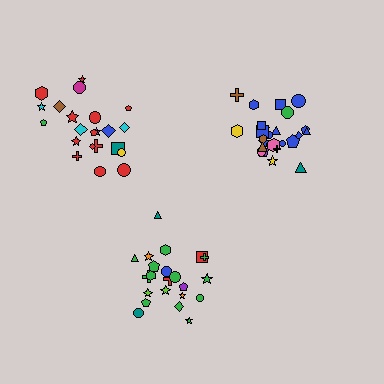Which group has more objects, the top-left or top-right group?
The top-right group.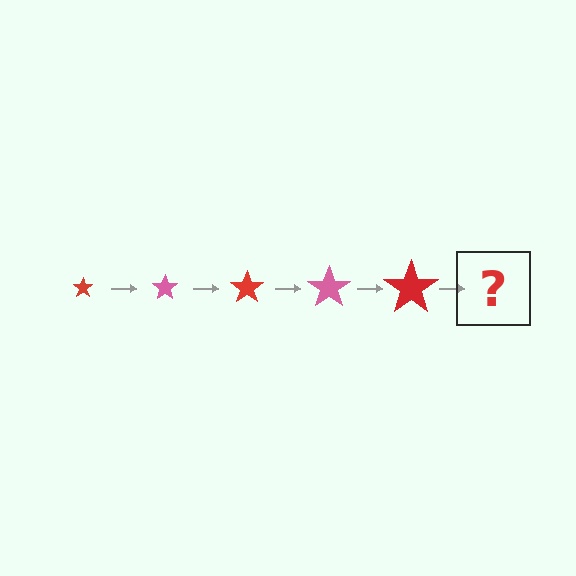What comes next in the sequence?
The next element should be a pink star, larger than the previous one.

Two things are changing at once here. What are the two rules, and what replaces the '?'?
The two rules are that the star grows larger each step and the color cycles through red and pink. The '?' should be a pink star, larger than the previous one.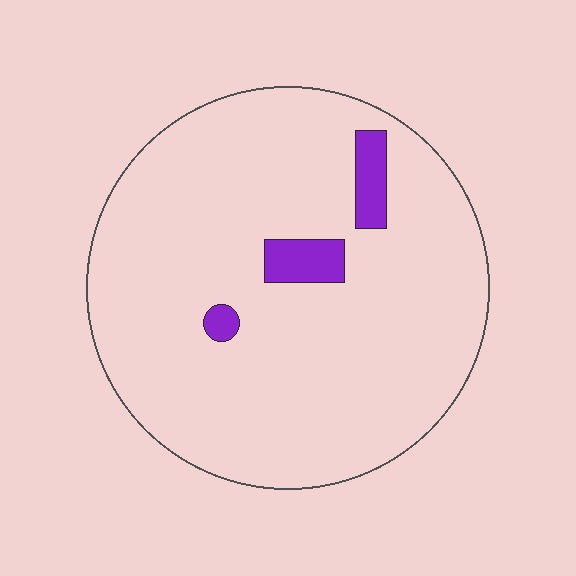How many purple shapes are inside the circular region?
3.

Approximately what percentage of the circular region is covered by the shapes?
Approximately 5%.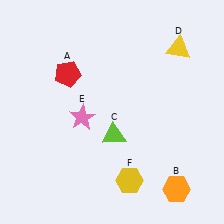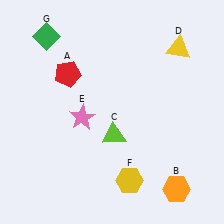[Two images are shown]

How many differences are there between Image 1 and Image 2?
There is 1 difference between the two images.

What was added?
A green diamond (G) was added in Image 2.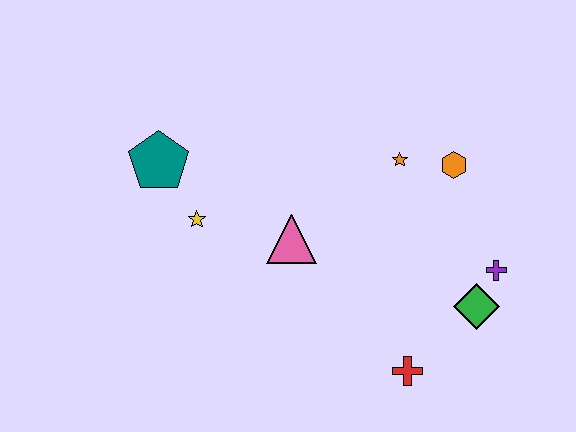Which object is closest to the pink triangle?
The yellow star is closest to the pink triangle.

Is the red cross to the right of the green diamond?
No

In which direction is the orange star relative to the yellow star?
The orange star is to the right of the yellow star.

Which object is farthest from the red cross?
The teal pentagon is farthest from the red cross.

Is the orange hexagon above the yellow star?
Yes